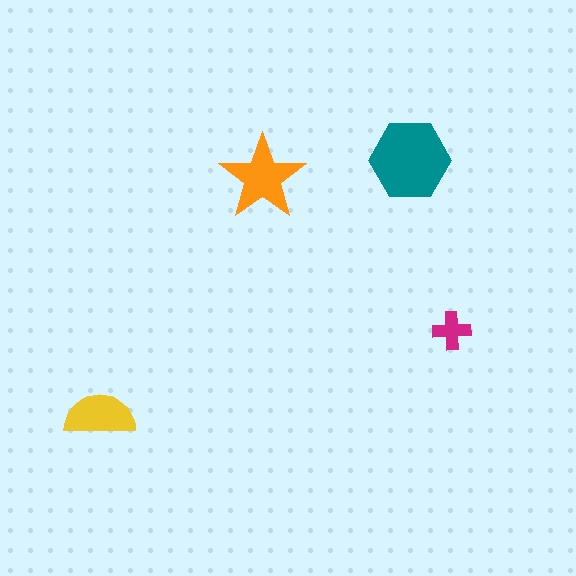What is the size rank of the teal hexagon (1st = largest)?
1st.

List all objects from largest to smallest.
The teal hexagon, the orange star, the yellow semicircle, the magenta cross.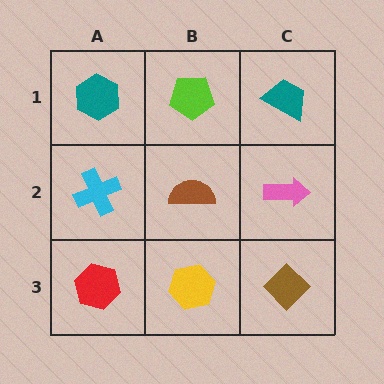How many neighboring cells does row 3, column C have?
2.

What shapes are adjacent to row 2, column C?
A teal trapezoid (row 1, column C), a brown diamond (row 3, column C), a brown semicircle (row 2, column B).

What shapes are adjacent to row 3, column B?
A brown semicircle (row 2, column B), a red hexagon (row 3, column A), a brown diamond (row 3, column C).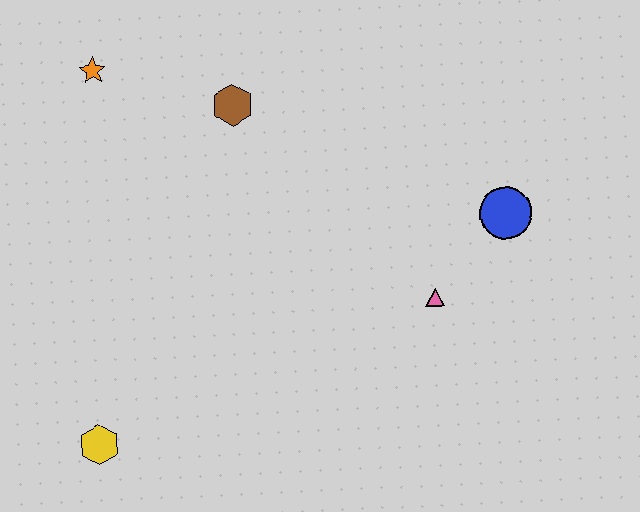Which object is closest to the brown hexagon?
The orange star is closest to the brown hexagon.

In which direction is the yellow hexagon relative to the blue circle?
The yellow hexagon is to the left of the blue circle.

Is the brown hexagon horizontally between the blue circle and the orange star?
Yes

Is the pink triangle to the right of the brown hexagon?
Yes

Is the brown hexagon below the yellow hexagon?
No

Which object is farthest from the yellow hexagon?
The blue circle is farthest from the yellow hexagon.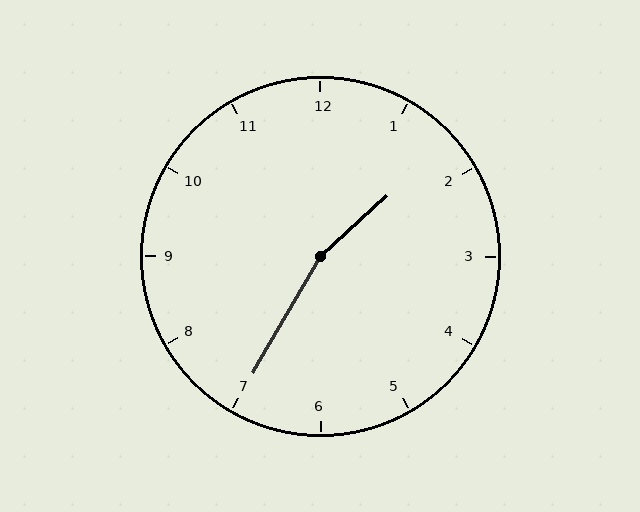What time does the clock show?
1:35.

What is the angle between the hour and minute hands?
Approximately 162 degrees.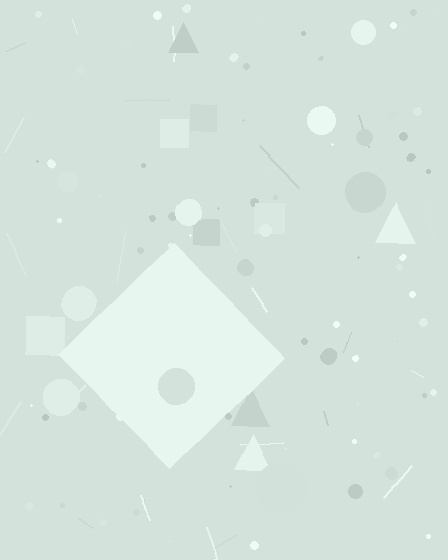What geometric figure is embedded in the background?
A diamond is embedded in the background.